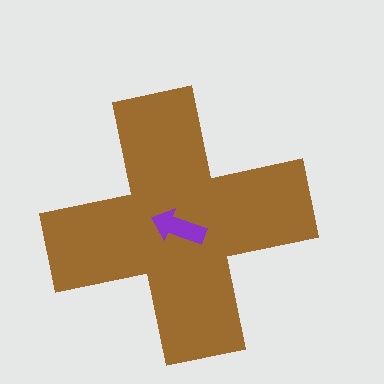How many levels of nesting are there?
2.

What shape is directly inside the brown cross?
The purple arrow.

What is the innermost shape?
The purple arrow.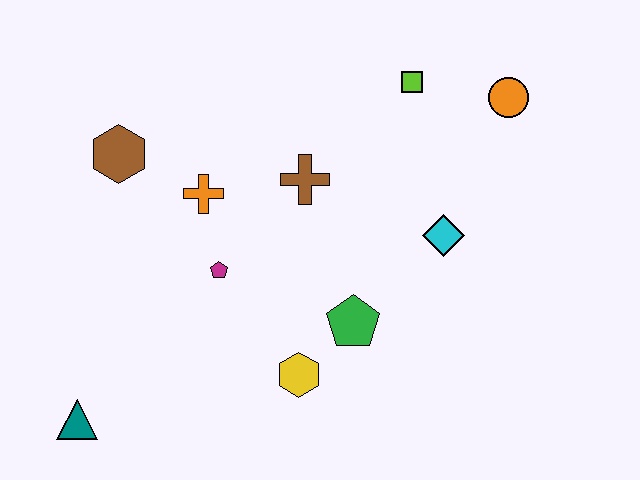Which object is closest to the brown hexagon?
The orange cross is closest to the brown hexagon.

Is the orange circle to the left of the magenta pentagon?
No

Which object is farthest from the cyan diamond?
The teal triangle is farthest from the cyan diamond.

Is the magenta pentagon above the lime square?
No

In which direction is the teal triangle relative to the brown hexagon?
The teal triangle is below the brown hexagon.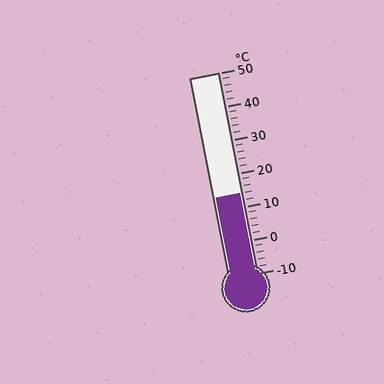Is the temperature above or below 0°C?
The temperature is above 0°C.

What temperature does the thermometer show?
The thermometer shows approximately 14°C.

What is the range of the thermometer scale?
The thermometer scale ranges from -10°C to 50°C.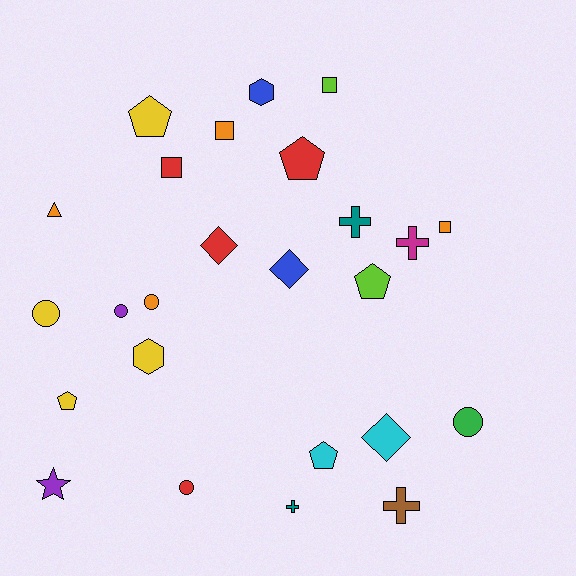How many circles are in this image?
There are 5 circles.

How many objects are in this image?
There are 25 objects.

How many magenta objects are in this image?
There is 1 magenta object.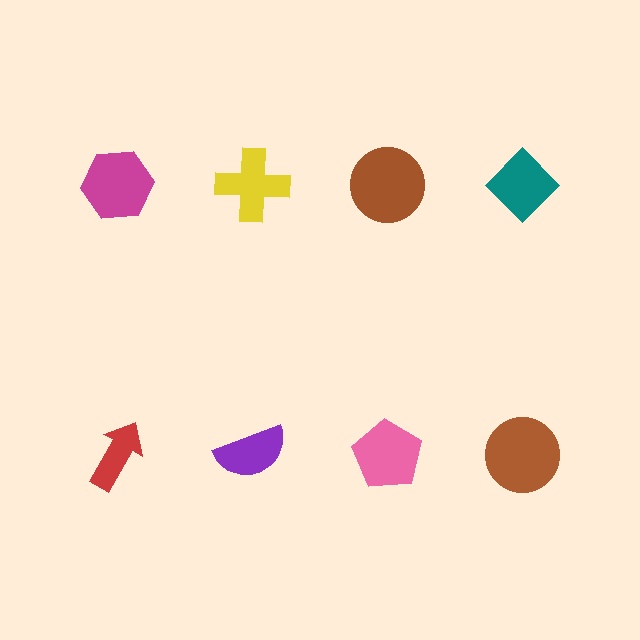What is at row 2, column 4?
A brown circle.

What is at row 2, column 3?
A pink pentagon.